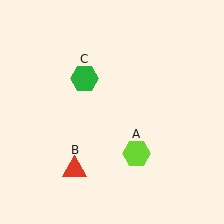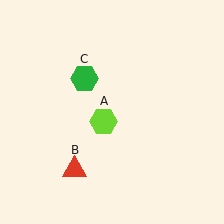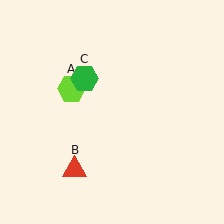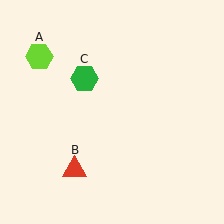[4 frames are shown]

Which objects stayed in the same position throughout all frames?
Red triangle (object B) and green hexagon (object C) remained stationary.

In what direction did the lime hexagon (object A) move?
The lime hexagon (object A) moved up and to the left.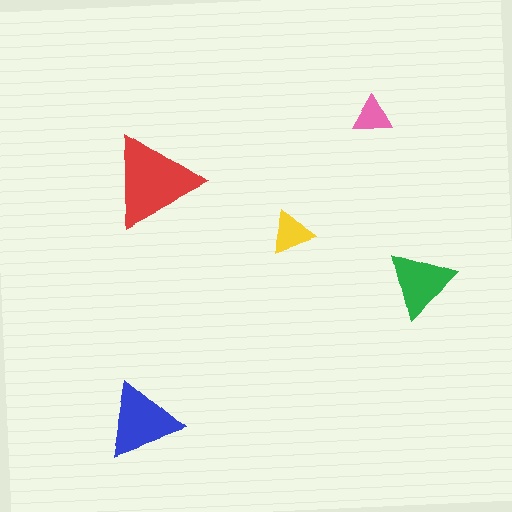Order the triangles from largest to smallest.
the red one, the blue one, the green one, the yellow one, the pink one.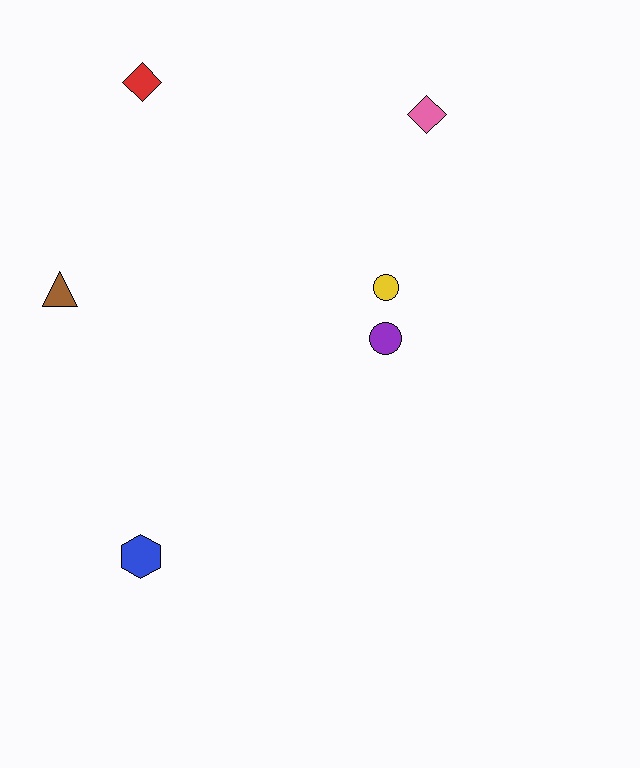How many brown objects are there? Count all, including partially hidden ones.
There is 1 brown object.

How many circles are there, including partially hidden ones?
There are 2 circles.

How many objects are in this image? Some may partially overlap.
There are 6 objects.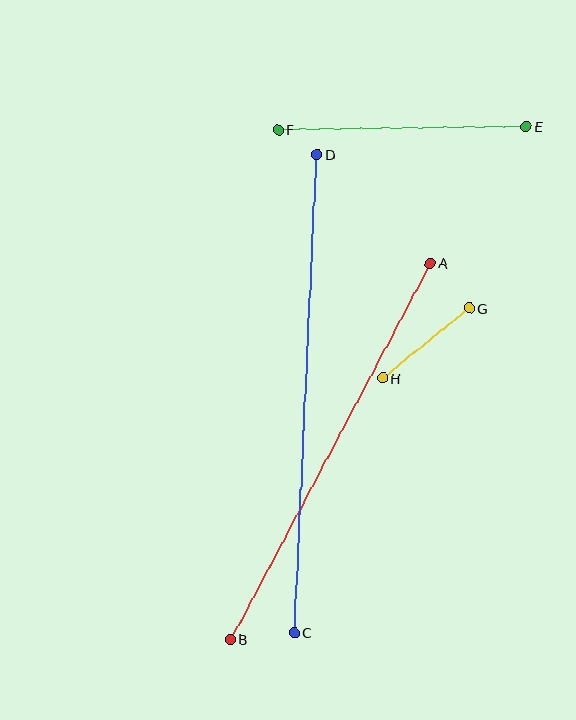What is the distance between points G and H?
The distance is approximately 111 pixels.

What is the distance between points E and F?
The distance is approximately 248 pixels.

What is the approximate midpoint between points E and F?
The midpoint is at approximately (402, 128) pixels.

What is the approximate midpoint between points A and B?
The midpoint is at approximately (330, 451) pixels.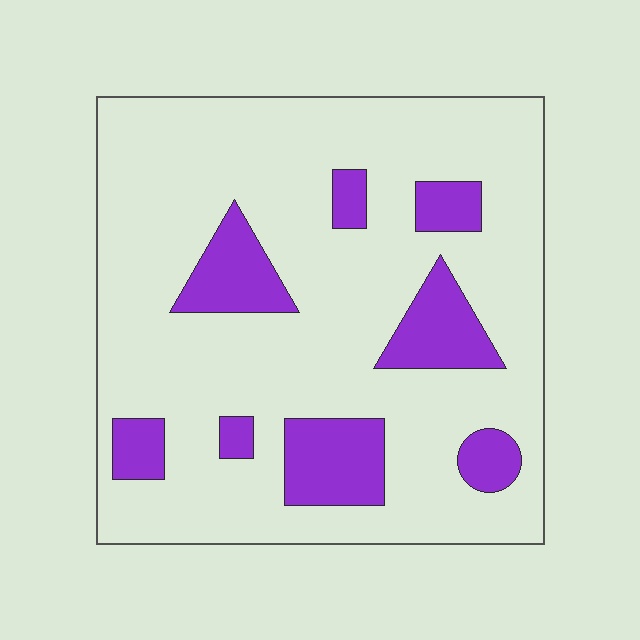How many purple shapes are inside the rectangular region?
8.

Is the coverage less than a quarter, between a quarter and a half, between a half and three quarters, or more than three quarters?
Less than a quarter.